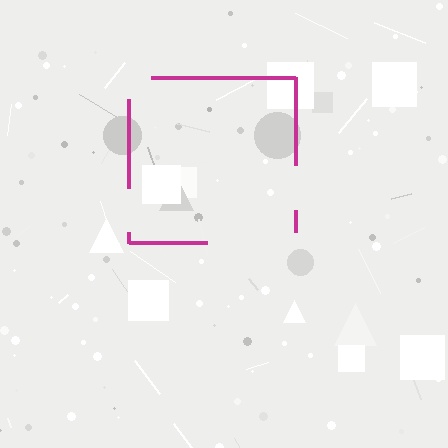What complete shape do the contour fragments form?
The contour fragments form a square.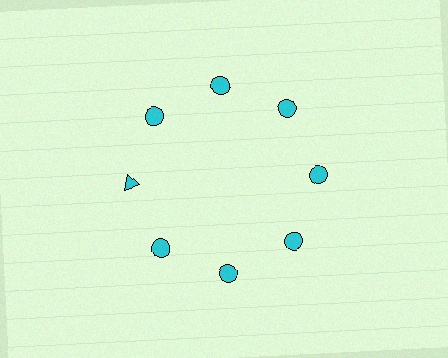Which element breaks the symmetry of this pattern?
The cyan triangle at roughly the 9 o'clock position breaks the symmetry. All other shapes are cyan circles.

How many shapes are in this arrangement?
There are 8 shapes arranged in a ring pattern.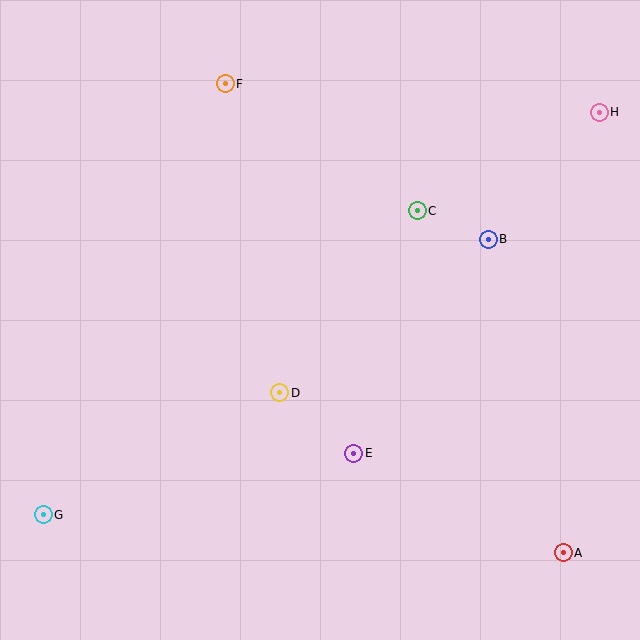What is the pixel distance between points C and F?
The distance between C and F is 230 pixels.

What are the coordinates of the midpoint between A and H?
The midpoint between A and H is at (581, 333).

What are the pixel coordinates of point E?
Point E is at (354, 453).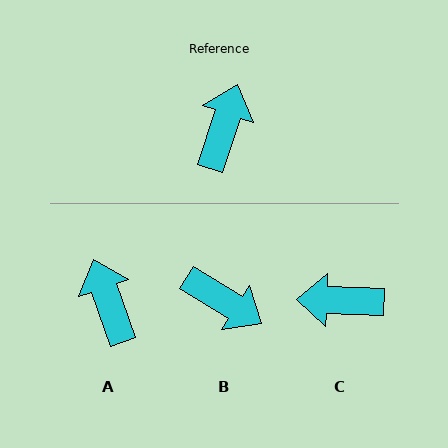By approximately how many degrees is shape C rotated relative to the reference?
Approximately 106 degrees counter-clockwise.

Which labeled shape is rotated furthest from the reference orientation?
C, about 106 degrees away.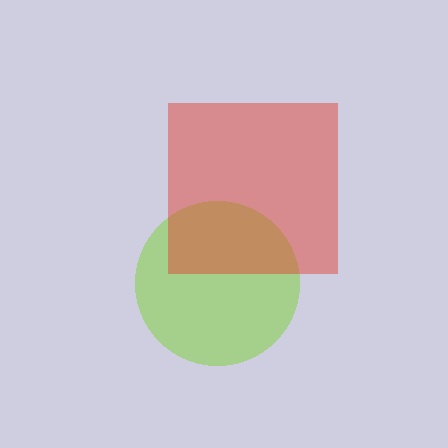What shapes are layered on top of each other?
The layered shapes are: a lime circle, a red square.